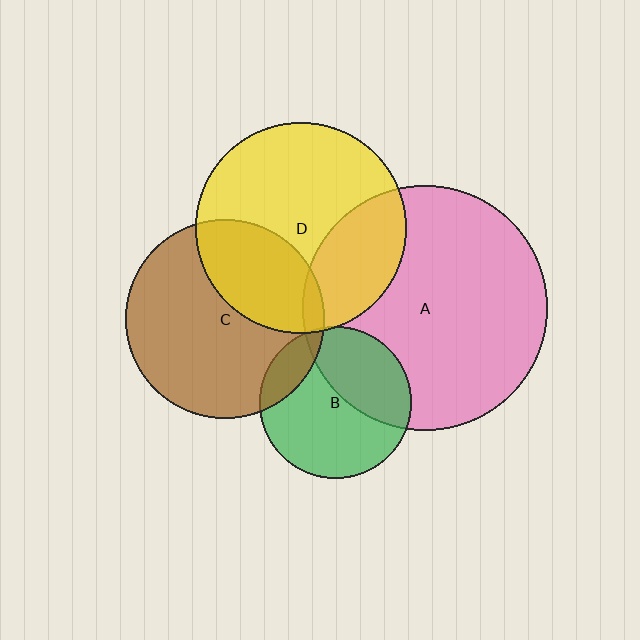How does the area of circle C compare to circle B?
Approximately 1.7 times.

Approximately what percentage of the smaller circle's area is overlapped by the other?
Approximately 40%.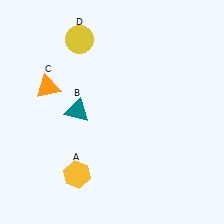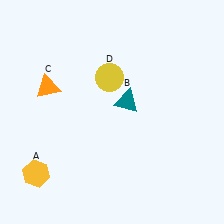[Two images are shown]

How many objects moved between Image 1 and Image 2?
3 objects moved between the two images.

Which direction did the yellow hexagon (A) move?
The yellow hexagon (A) moved left.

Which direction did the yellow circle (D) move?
The yellow circle (D) moved down.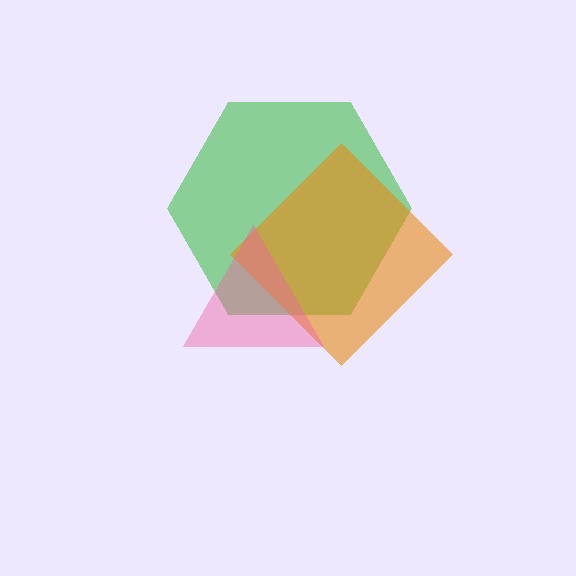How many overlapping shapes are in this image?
There are 3 overlapping shapes in the image.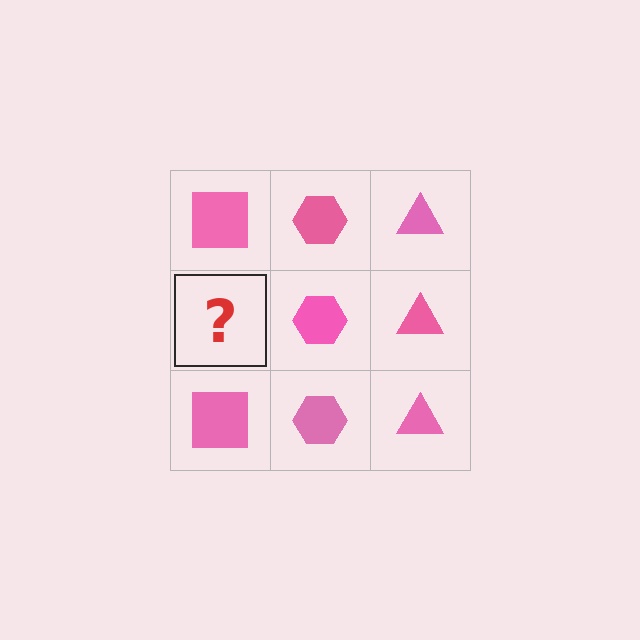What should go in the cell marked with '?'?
The missing cell should contain a pink square.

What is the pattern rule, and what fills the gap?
The rule is that each column has a consistent shape. The gap should be filled with a pink square.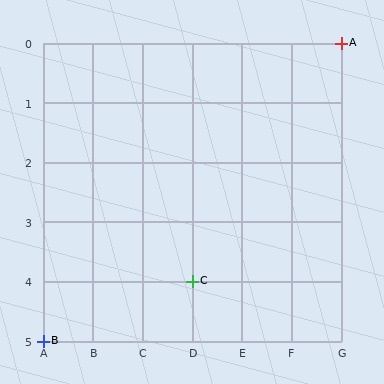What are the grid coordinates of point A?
Point A is at grid coordinates (G, 0).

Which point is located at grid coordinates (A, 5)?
Point B is at (A, 5).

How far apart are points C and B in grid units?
Points C and B are 3 columns and 1 row apart (about 3.2 grid units diagonally).